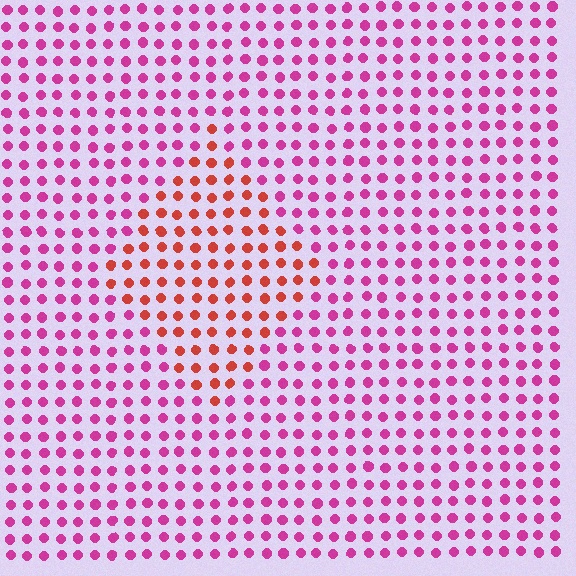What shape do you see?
I see a diamond.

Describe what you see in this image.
The image is filled with small magenta elements in a uniform arrangement. A diamond-shaped region is visible where the elements are tinted to a slightly different hue, forming a subtle color boundary.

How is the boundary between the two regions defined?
The boundary is defined purely by a slight shift in hue (about 43 degrees). Spacing, size, and orientation are identical on both sides.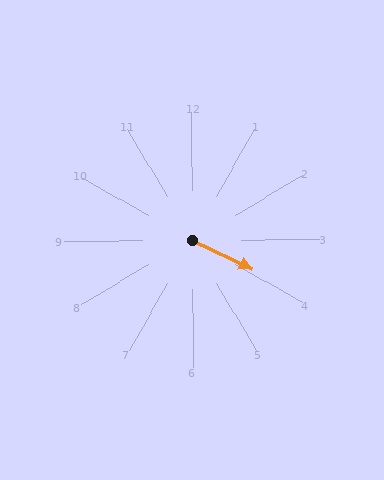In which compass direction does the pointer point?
Southeast.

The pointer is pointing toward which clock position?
Roughly 4 o'clock.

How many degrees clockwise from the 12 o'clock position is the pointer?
Approximately 116 degrees.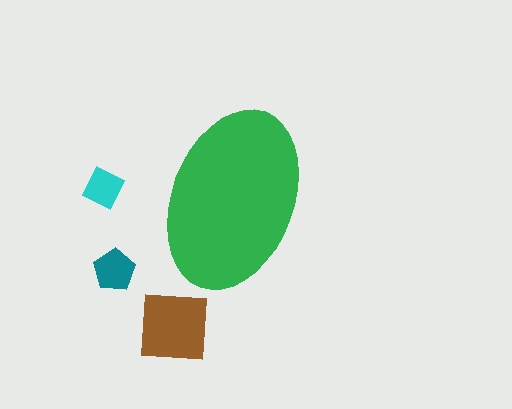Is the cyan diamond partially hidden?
No, the cyan diamond is fully visible.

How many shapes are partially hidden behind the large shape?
0 shapes are partially hidden.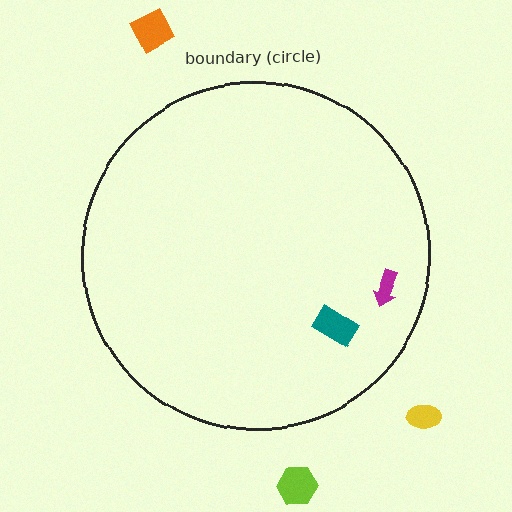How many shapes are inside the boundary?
2 inside, 3 outside.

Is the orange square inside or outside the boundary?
Outside.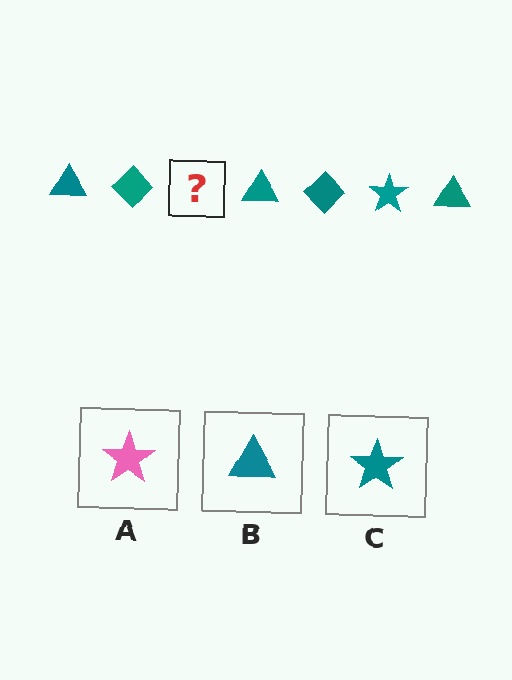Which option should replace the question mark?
Option C.